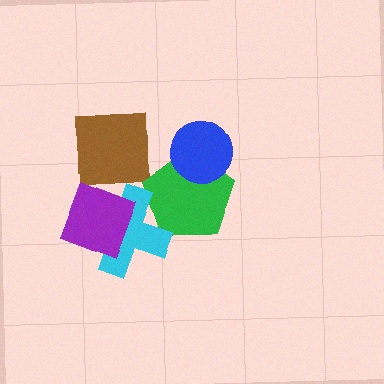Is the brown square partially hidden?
No, no other shape covers it.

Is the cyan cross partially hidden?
Yes, it is partially covered by another shape.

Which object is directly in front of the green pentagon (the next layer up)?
The blue circle is directly in front of the green pentagon.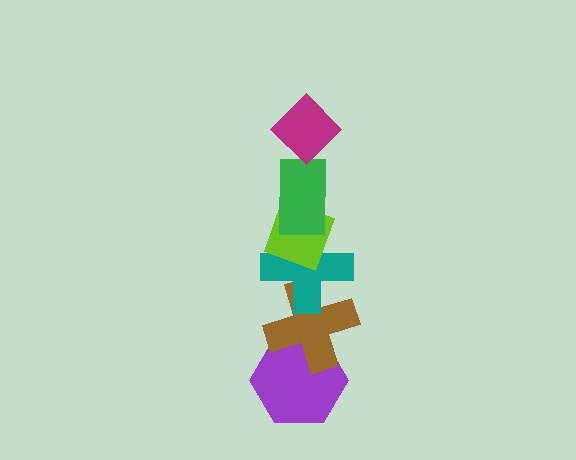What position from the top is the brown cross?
The brown cross is 5th from the top.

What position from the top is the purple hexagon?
The purple hexagon is 6th from the top.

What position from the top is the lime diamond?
The lime diamond is 3rd from the top.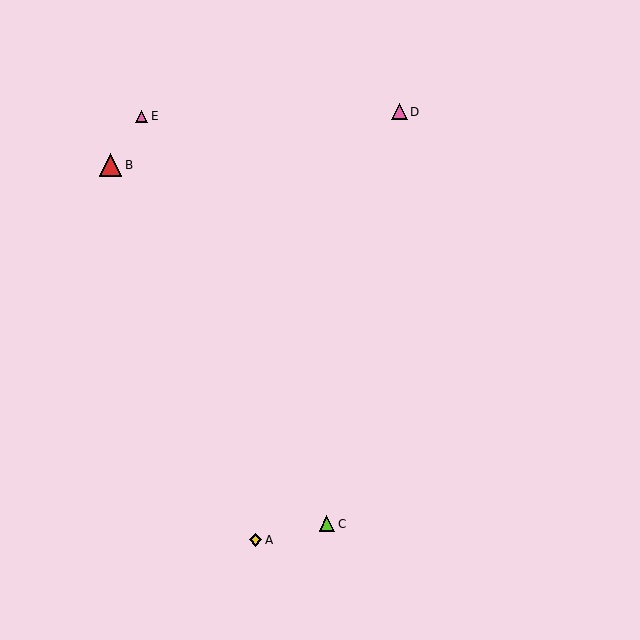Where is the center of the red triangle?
The center of the red triangle is at (110, 165).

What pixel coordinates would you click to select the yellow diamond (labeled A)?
Click at (255, 540) to select the yellow diamond A.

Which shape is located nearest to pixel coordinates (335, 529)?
The lime triangle (labeled C) at (327, 524) is nearest to that location.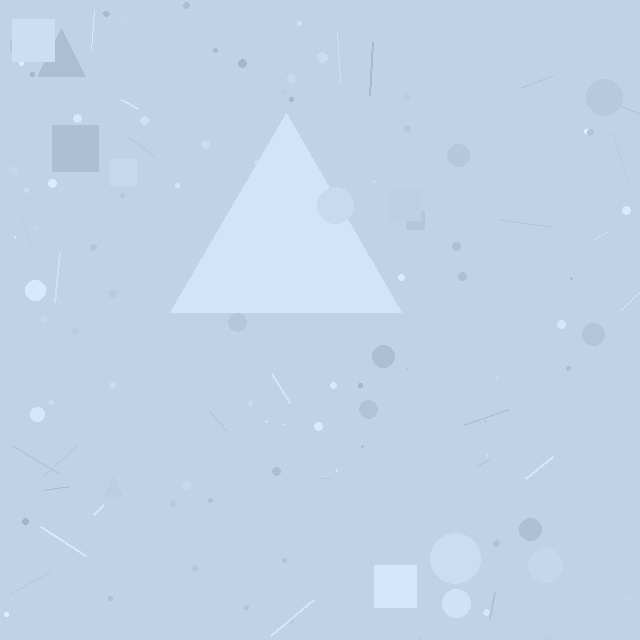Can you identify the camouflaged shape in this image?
The camouflaged shape is a triangle.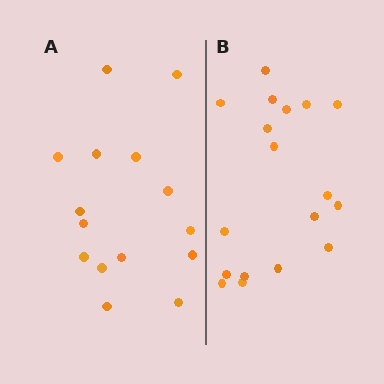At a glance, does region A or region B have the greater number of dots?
Region B (the right region) has more dots.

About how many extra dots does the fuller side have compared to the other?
Region B has just a few more — roughly 2 or 3 more dots than region A.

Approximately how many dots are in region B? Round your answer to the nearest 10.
About 20 dots. (The exact count is 18, which rounds to 20.)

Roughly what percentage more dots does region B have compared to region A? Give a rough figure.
About 20% more.